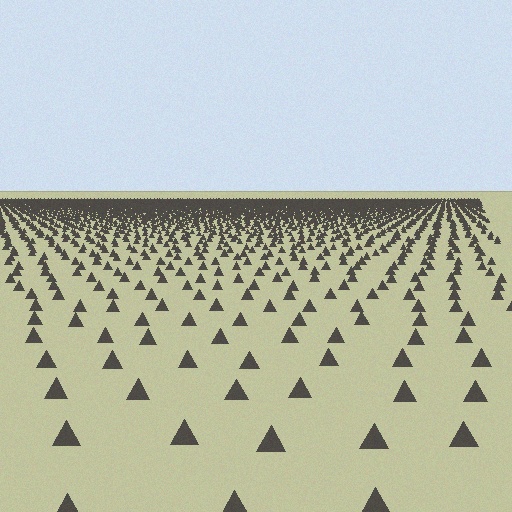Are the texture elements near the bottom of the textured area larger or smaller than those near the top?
Larger. Near the bottom, elements are closer to the viewer and appear at a bigger on-screen size.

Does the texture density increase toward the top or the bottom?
Density increases toward the top.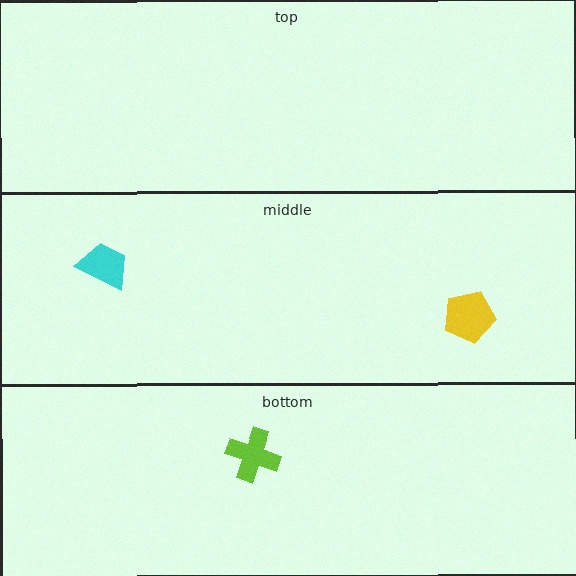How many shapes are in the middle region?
2.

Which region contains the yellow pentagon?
The middle region.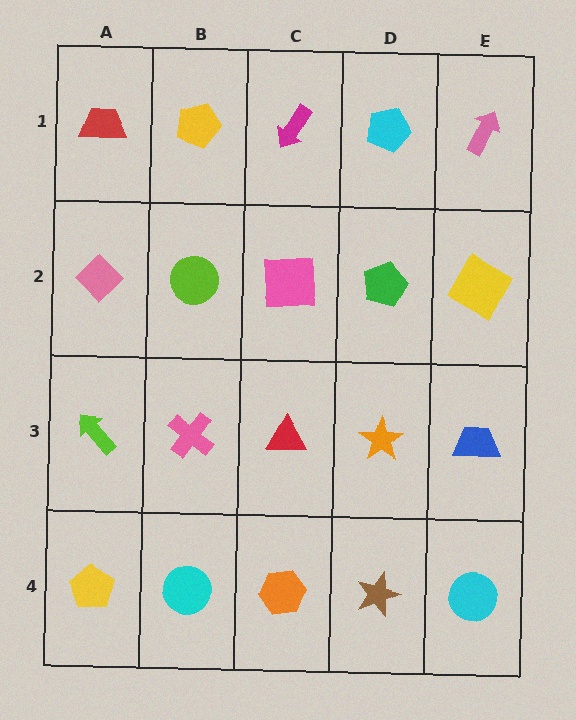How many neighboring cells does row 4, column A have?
2.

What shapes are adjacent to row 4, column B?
A pink cross (row 3, column B), a yellow pentagon (row 4, column A), an orange hexagon (row 4, column C).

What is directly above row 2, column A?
A red trapezoid.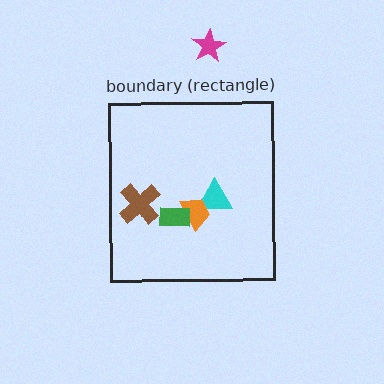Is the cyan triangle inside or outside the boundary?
Inside.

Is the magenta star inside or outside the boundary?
Outside.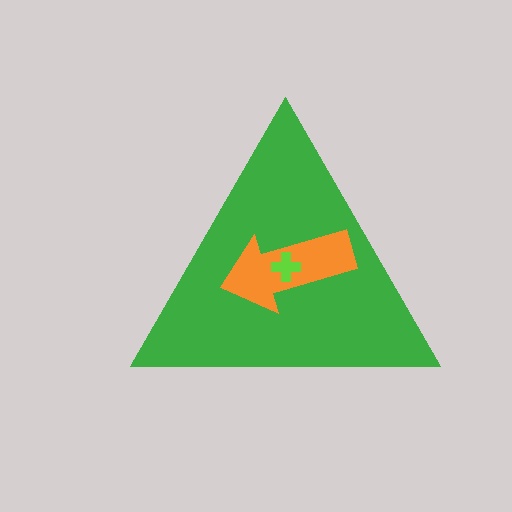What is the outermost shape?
The green triangle.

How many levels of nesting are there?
3.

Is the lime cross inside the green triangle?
Yes.